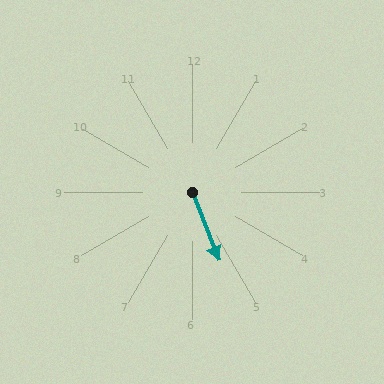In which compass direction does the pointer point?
South.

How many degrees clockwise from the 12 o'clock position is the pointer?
Approximately 159 degrees.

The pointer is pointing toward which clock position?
Roughly 5 o'clock.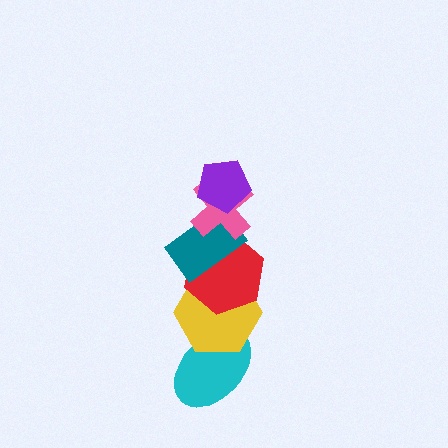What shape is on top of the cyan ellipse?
The yellow hexagon is on top of the cyan ellipse.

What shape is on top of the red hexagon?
The teal rectangle is on top of the red hexagon.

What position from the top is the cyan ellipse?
The cyan ellipse is 6th from the top.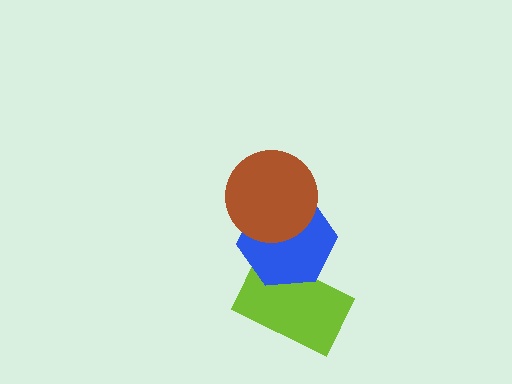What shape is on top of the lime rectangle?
The blue hexagon is on top of the lime rectangle.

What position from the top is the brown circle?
The brown circle is 1st from the top.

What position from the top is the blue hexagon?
The blue hexagon is 2nd from the top.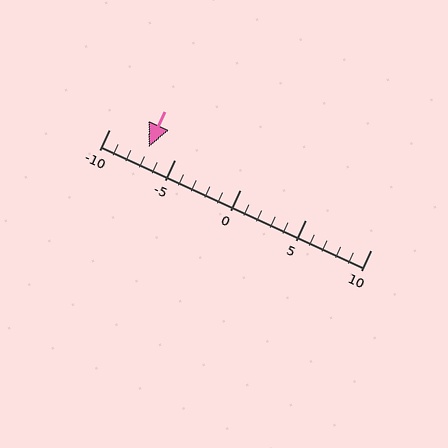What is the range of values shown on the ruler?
The ruler shows values from -10 to 10.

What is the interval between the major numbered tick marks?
The major tick marks are spaced 5 units apart.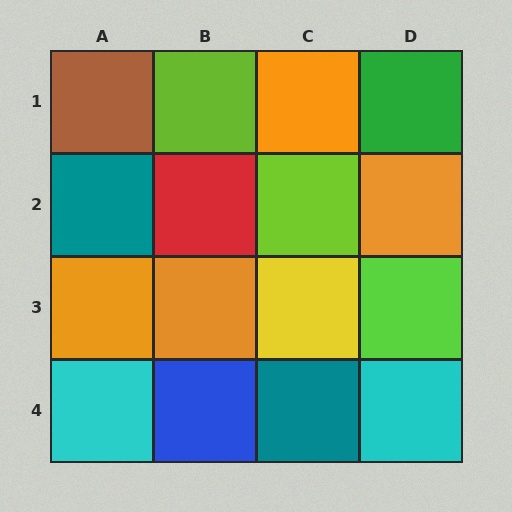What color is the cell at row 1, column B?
Lime.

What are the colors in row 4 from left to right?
Cyan, blue, teal, cyan.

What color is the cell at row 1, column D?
Green.